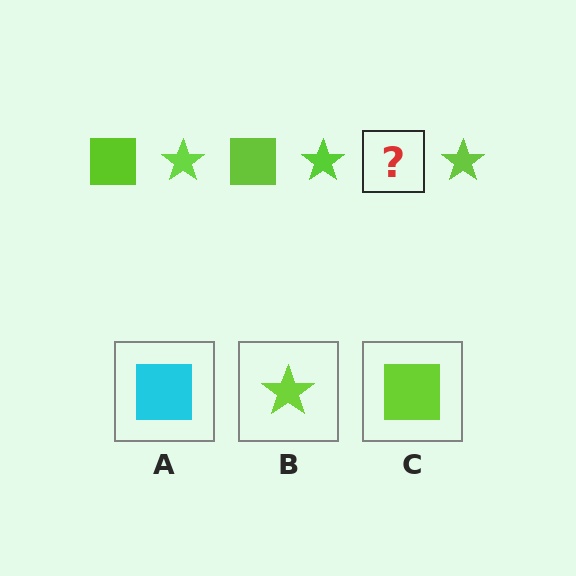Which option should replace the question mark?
Option C.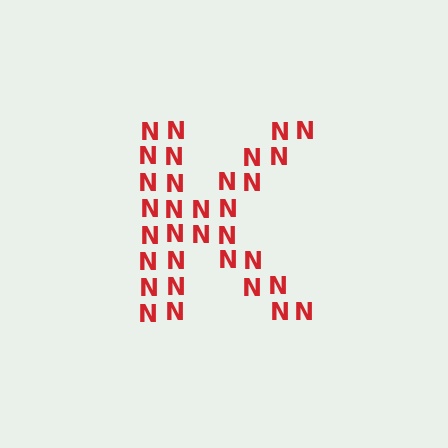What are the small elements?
The small elements are letter N's.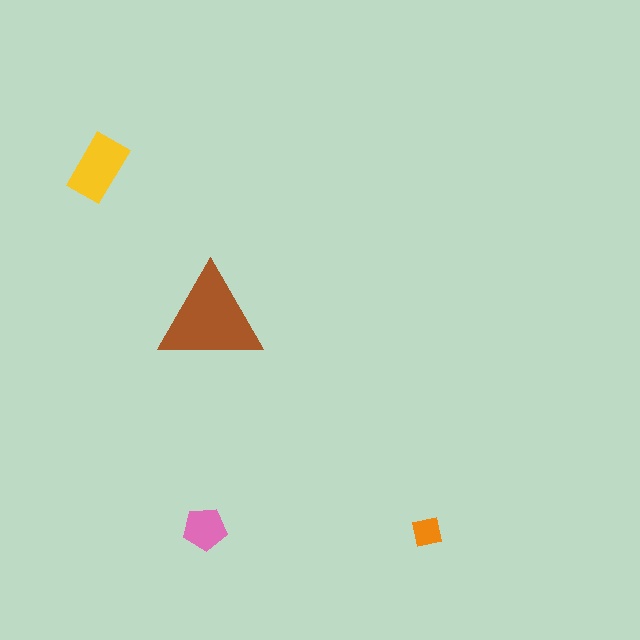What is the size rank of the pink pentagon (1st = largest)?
3rd.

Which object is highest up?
The yellow rectangle is topmost.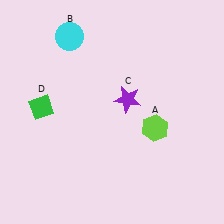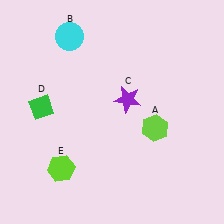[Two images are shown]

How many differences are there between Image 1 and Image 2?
There is 1 difference between the two images.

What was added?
A lime hexagon (E) was added in Image 2.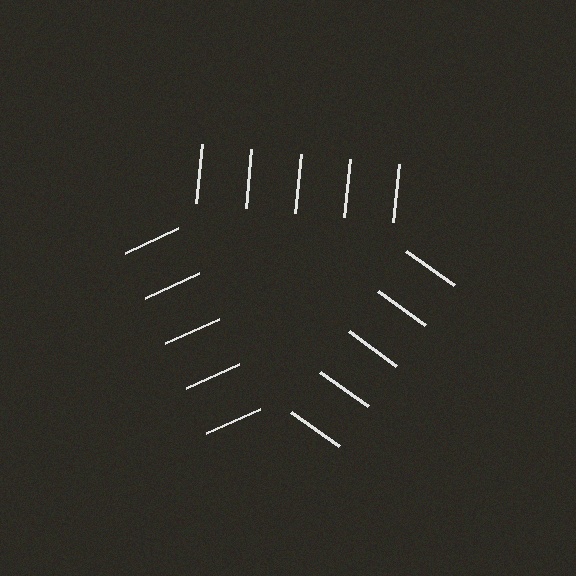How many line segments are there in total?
15 — 5 along each of the 3 edges.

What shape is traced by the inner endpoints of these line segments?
An illusory triangle — the line segments terminate on its edges but no continuous stroke is drawn.